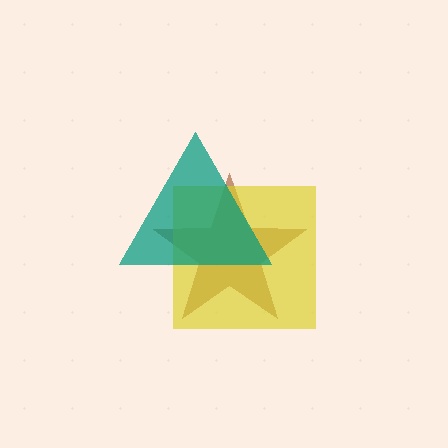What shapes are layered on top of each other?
The layered shapes are: a brown star, a yellow square, a teal triangle.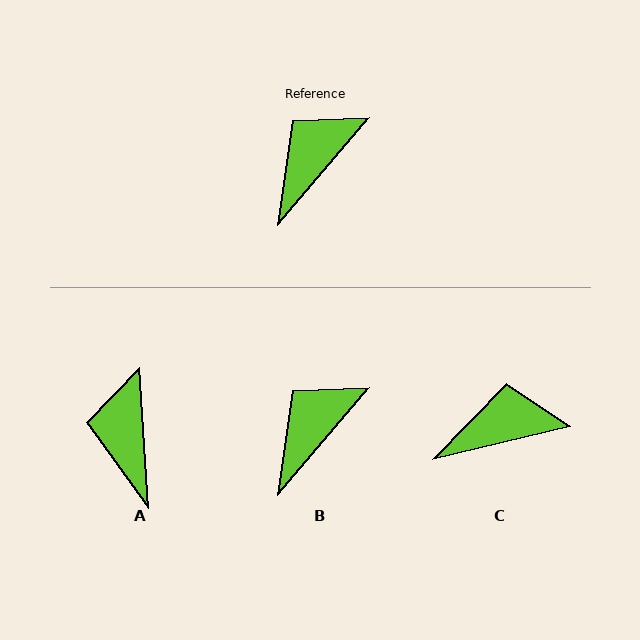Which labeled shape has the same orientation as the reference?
B.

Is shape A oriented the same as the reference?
No, it is off by about 44 degrees.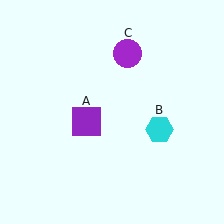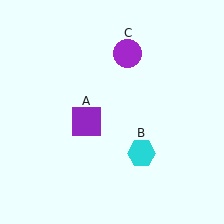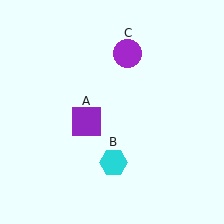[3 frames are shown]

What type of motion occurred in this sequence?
The cyan hexagon (object B) rotated clockwise around the center of the scene.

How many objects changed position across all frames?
1 object changed position: cyan hexagon (object B).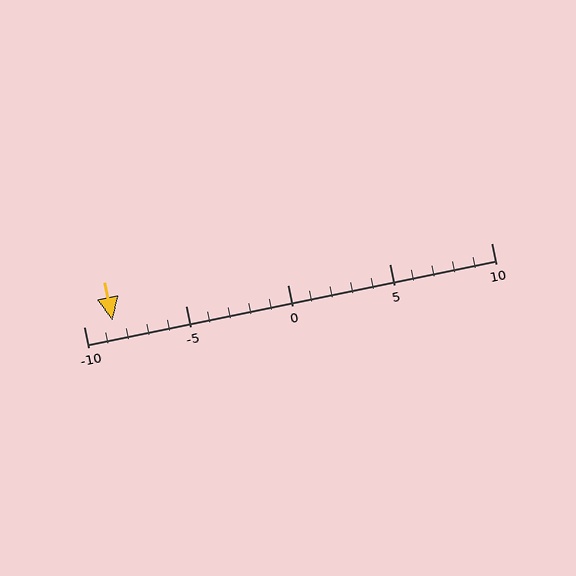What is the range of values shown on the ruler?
The ruler shows values from -10 to 10.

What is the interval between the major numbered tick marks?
The major tick marks are spaced 5 units apart.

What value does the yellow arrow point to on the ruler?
The yellow arrow points to approximately -9.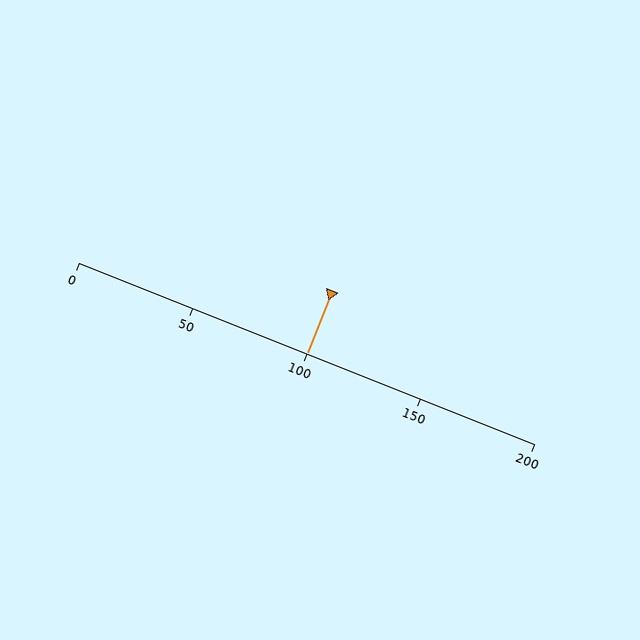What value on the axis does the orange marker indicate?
The marker indicates approximately 100.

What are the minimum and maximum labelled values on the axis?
The axis runs from 0 to 200.